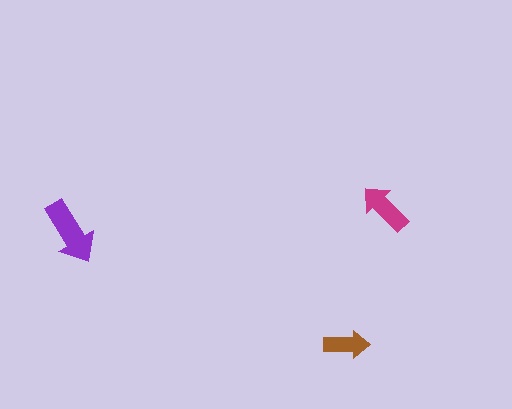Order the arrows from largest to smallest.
the purple one, the magenta one, the brown one.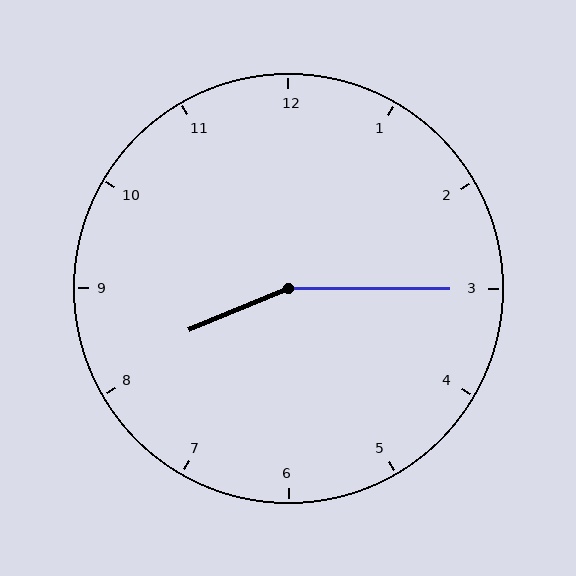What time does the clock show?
8:15.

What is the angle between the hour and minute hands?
Approximately 158 degrees.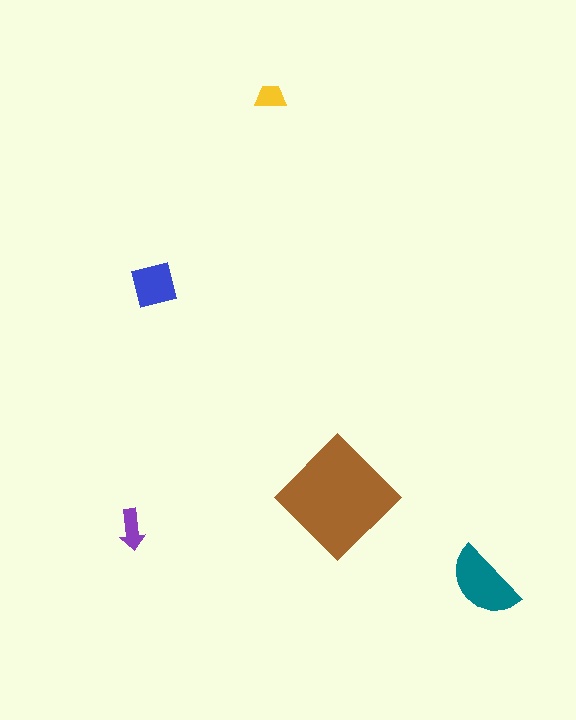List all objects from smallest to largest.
The yellow trapezoid, the purple arrow, the blue square, the teal semicircle, the brown diamond.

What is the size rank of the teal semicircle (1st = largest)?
2nd.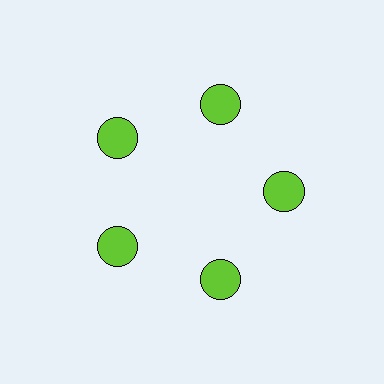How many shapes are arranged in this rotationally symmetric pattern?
There are 5 shapes, arranged in 5 groups of 1.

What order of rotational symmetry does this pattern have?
This pattern has 5-fold rotational symmetry.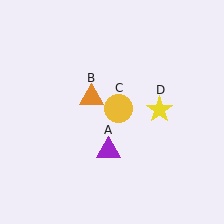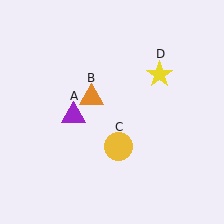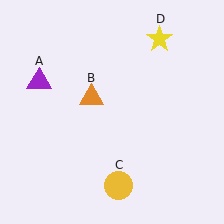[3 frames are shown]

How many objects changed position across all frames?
3 objects changed position: purple triangle (object A), yellow circle (object C), yellow star (object D).